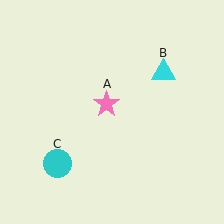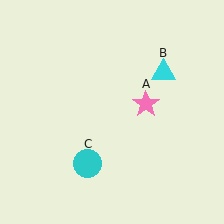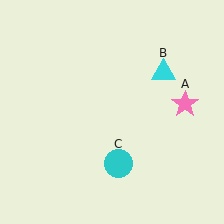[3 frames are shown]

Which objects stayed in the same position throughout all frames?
Cyan triangle (object B) remained stationary.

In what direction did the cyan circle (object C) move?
The cyan circle (object C) moved right.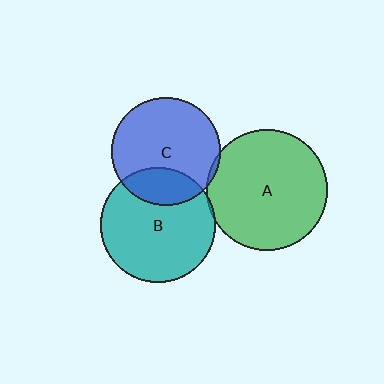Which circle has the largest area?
Circle A (green).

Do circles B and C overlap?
Yes.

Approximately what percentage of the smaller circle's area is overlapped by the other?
Approximately 25%.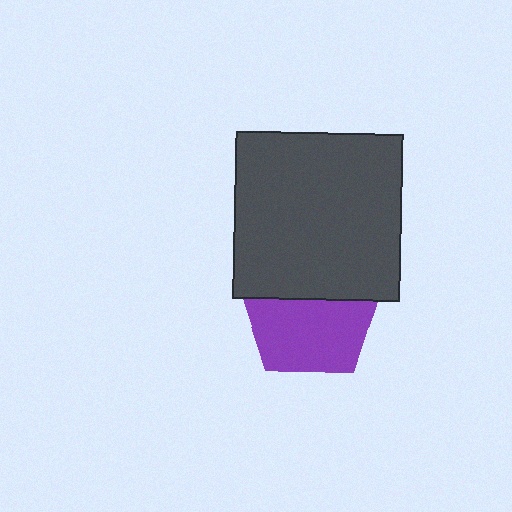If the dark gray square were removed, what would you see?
You would see the complete purple pentagon.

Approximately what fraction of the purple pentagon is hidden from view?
Roughly 41% of the purple pentagon is hidden behind the dark gray square.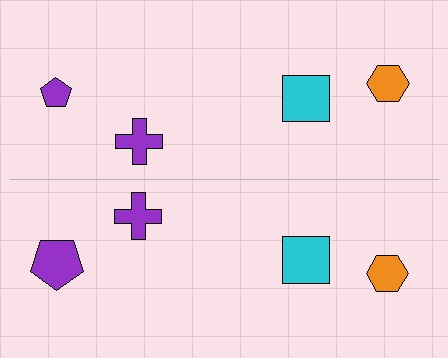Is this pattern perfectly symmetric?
No, the pattern is not perfectly symmetric. The purple pentagon on the bottom side has a different size than its mirror counterpart.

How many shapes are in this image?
There are 8 shapes in this image.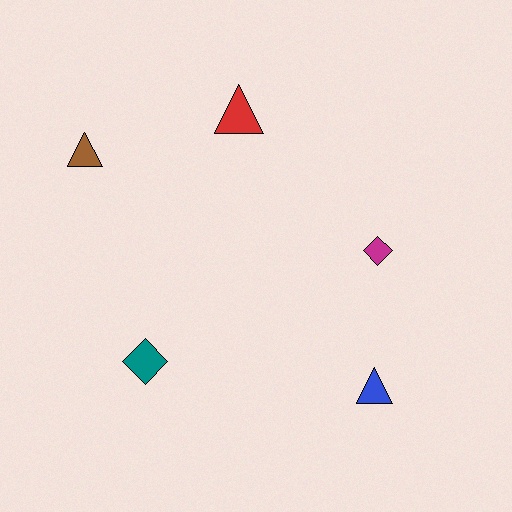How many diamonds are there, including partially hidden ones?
There are 2 diamonds.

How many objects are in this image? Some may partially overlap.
There are 5 objects.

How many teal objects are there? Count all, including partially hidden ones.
There is 1 teal object.